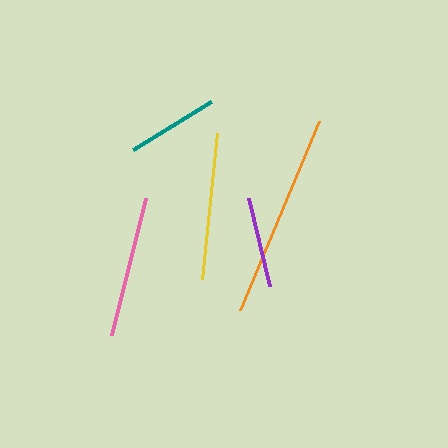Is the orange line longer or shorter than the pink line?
The orange line is longer than the pink line.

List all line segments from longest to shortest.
From longest to shortest: orange, yellow, pink, teal, purple.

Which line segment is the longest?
The orange line is the longest at approximately 205 pixels.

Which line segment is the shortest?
The purple line is the shortest at approximately 91 pixels.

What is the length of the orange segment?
The orange segment is approximately 205 pixels long.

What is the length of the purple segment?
The purple segment is approximately 91 pixels long.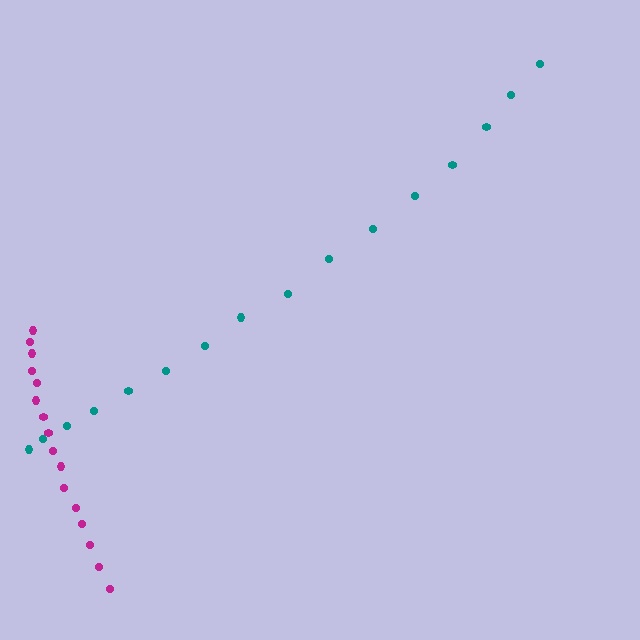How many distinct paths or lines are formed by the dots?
There are 2 distinct paths.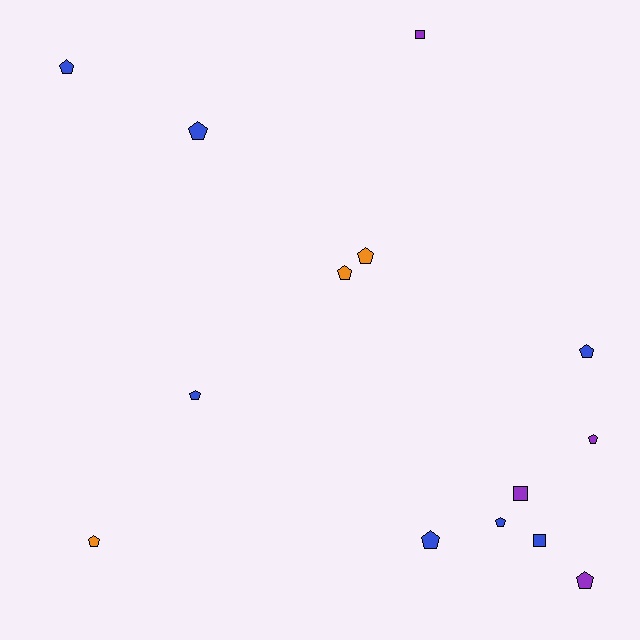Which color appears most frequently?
Blue, with 7 objects.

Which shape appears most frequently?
Pentagon, with 11 objects.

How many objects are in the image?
There are 14 objects.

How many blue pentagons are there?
There are 6 blue pentagons.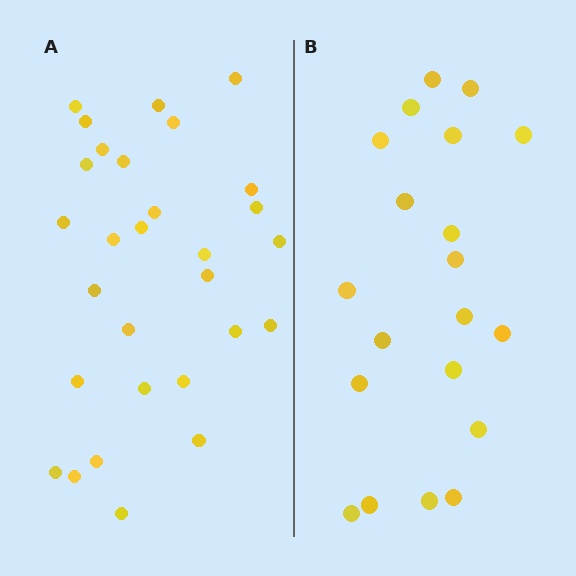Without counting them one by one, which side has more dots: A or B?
Region A (the left region) has more dots.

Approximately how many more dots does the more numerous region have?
Region A has roughly 8 or so more dots than region B.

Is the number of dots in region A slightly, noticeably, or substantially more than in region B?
Region A has substantially more. The ratio is roughly 1.4 to 1.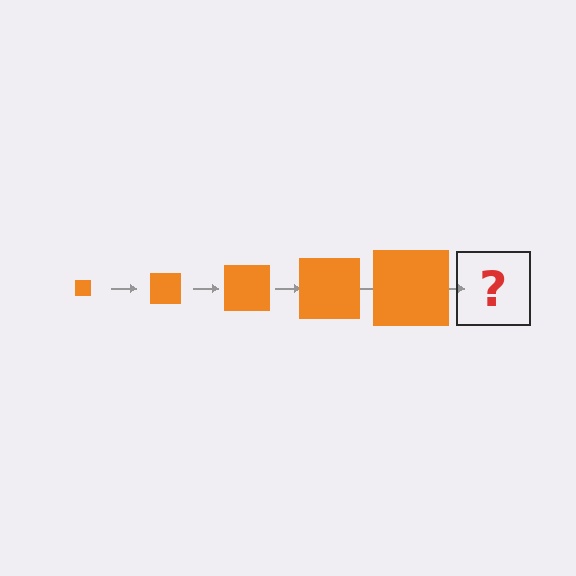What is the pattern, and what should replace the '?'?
The pattern is that the square gets progressively larger each step. The '?' should be an orange square, larger than the previous one.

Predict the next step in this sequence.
The next step is an orange square, larger than the previous one.